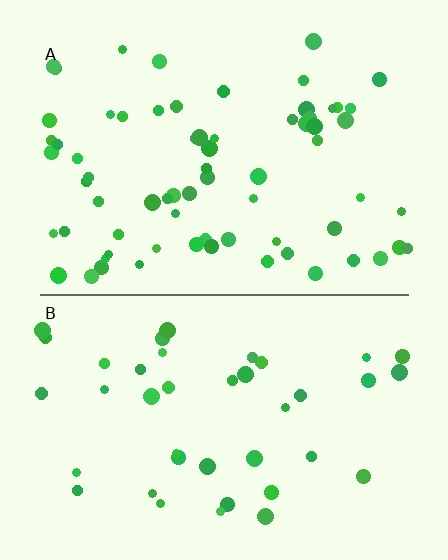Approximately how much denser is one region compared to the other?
Approximately 1.7× — region A over region B.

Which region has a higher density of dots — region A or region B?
A (the top).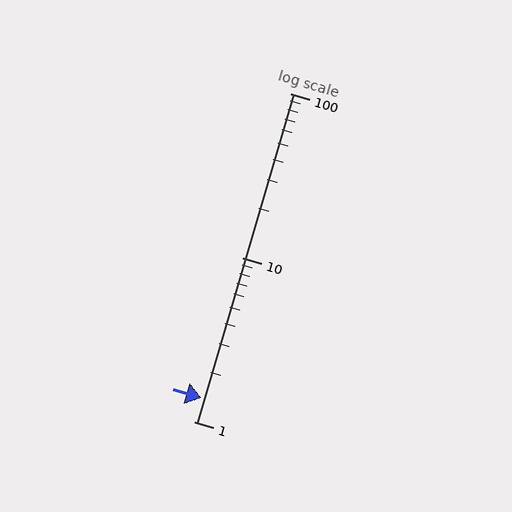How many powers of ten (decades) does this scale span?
The scale spans 2 decades, from 1 to 100.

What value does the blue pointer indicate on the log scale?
The pointer indicates approximately 1.4.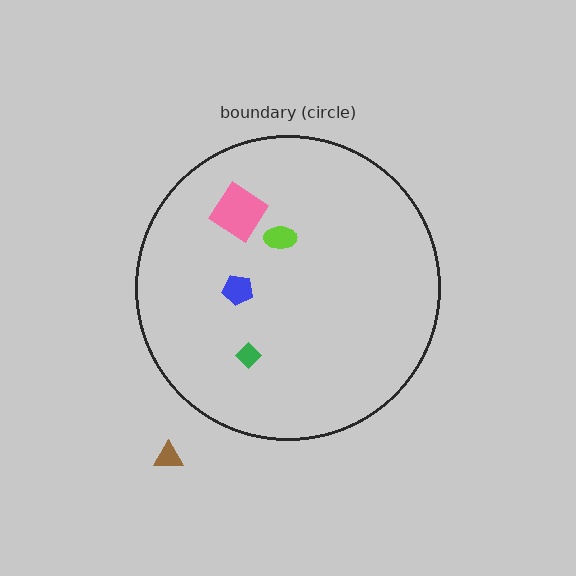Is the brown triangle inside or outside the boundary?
Outside.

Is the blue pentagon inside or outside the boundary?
Inside.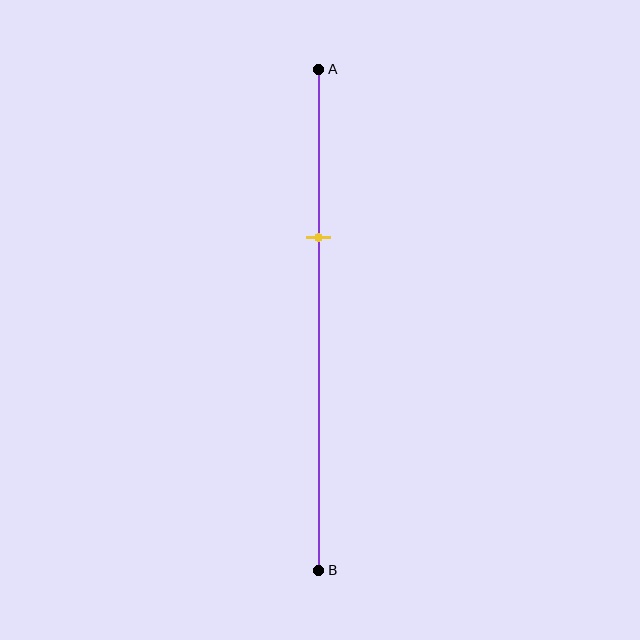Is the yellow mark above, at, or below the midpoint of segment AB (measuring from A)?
The yellow mark is above the midpoint of segment AB.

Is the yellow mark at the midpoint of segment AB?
No, the mark is at about 35% from A, not at the 50% midpoint.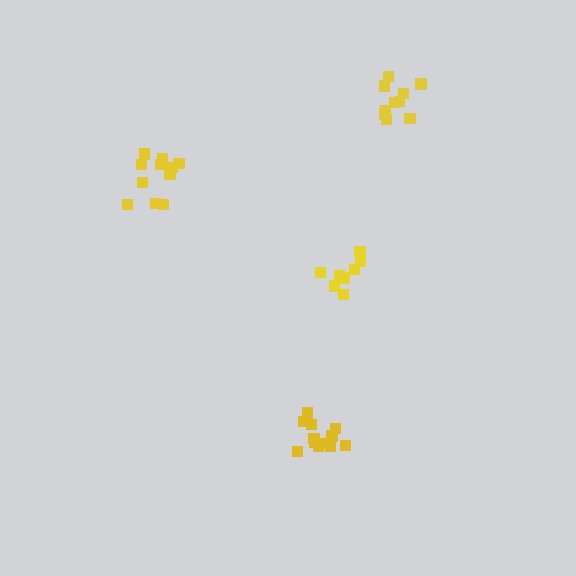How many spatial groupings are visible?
There are 4 spatial groupings.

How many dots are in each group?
Group 1: 12 dots, Group 2: 10 dots, Group 3: 12 dots, Group 4: 9 dots (43 total).